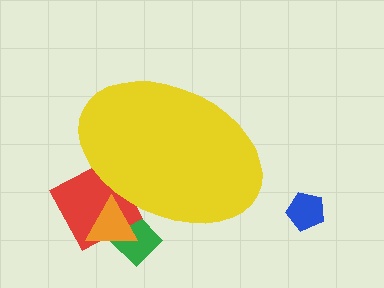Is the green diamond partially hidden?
Yes, the green diamond is partially hidden behind the yellow ellipse.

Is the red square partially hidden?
Yes, the red square is partially hidden behind the yellow ellipse.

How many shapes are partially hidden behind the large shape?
3 shapes are partially hidden.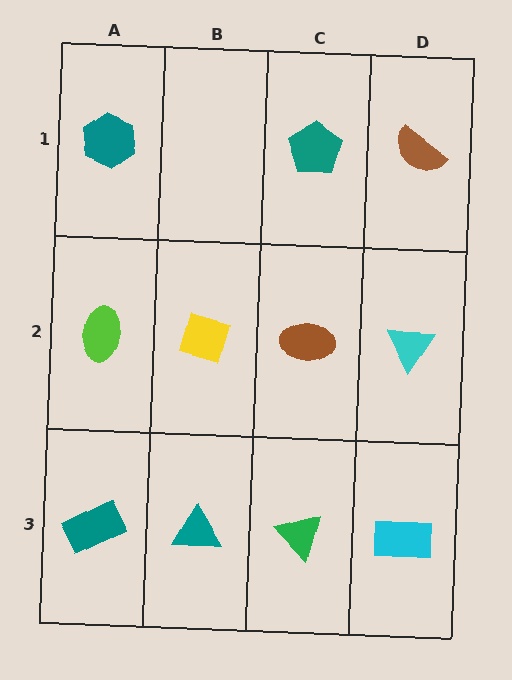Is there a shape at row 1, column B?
No, that cell is empty.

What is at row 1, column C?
A teal pentagon.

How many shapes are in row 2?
4 shapes.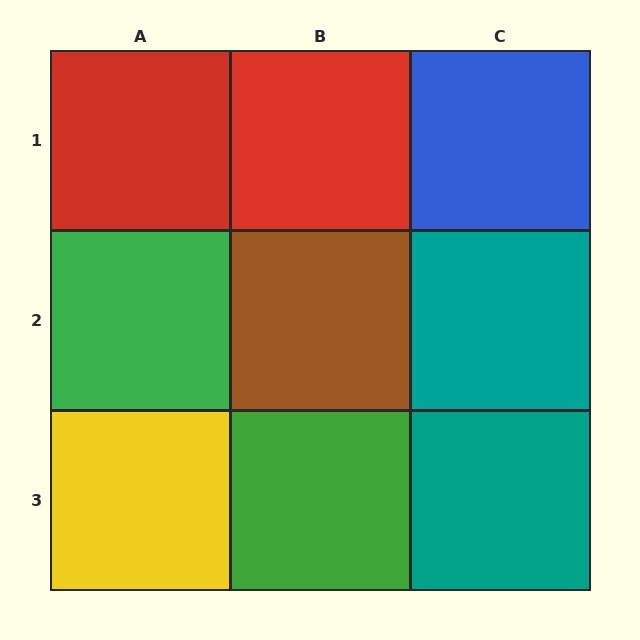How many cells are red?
2 cells are red.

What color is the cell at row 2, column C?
Teal.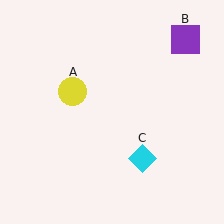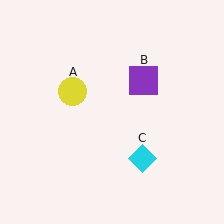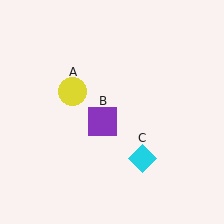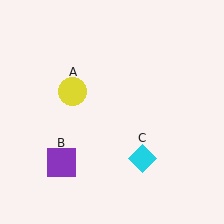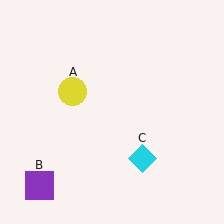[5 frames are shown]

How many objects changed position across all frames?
1 object changed position: purple square (object B).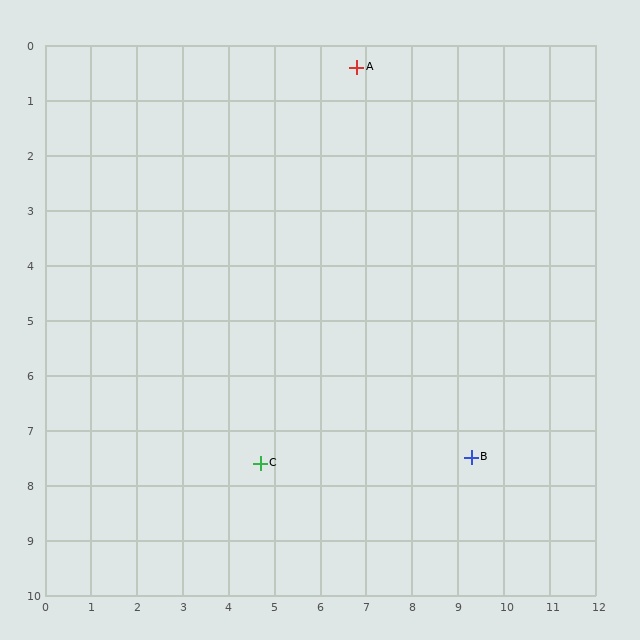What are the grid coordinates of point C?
Point C is at approximately (4.7, 7.6).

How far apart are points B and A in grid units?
Points B and A are about 7.5 grid units apart.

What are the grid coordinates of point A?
Point A is at approximately (6.8, 0.4).